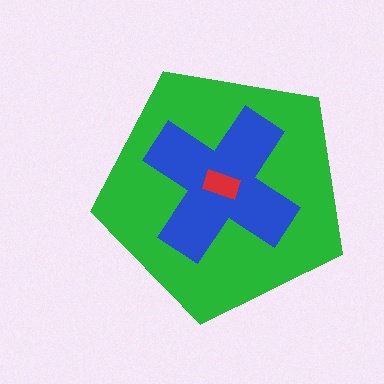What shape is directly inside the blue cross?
The red rectangle.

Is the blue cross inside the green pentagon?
Yes.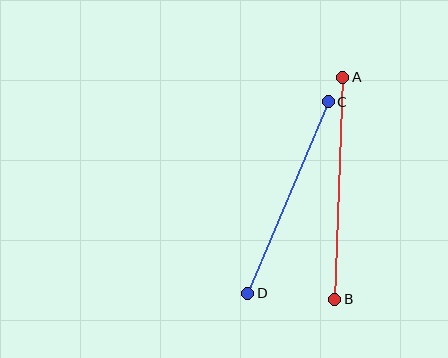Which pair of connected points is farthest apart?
Points A and B are farthest apart.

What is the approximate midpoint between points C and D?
The midpoint is at approximately (288, 198) pixels.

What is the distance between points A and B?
The distance is approximately 222 pixels.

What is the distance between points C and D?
The distance is approximately 208 pixels.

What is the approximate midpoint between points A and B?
The midpoint is at approximately (339, 188) pixels.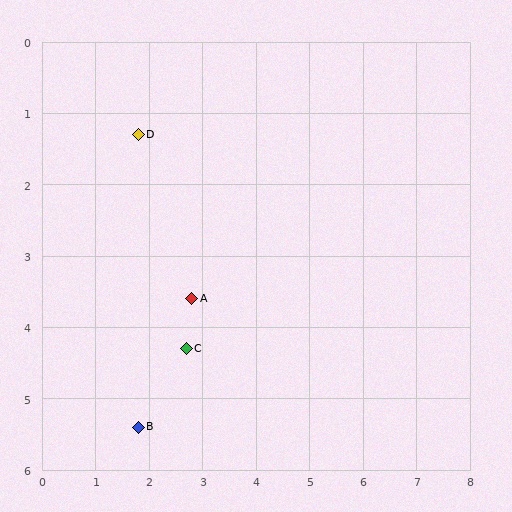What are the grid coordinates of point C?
Point C is at approximately (2.7, 4.3).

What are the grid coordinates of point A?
Point A is at approximately (2.8, 3.6).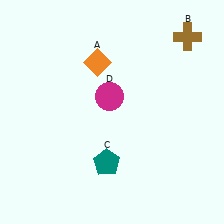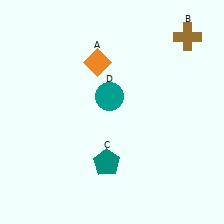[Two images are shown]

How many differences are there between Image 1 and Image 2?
There is 1 difference between the two images.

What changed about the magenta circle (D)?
In Image 1, D is magenta. In Image 2, it changed to teal.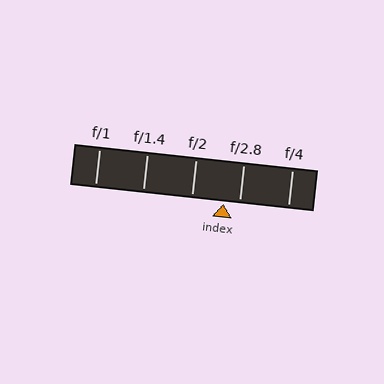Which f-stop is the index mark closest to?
The index mark is closest to f/2.8.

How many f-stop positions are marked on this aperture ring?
There are 5 f-stop positions marked.